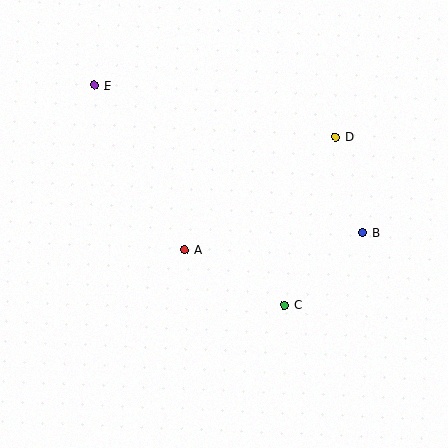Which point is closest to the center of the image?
Point A at (185, 250) is closest to the center.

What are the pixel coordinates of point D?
Point D is at (335, 137).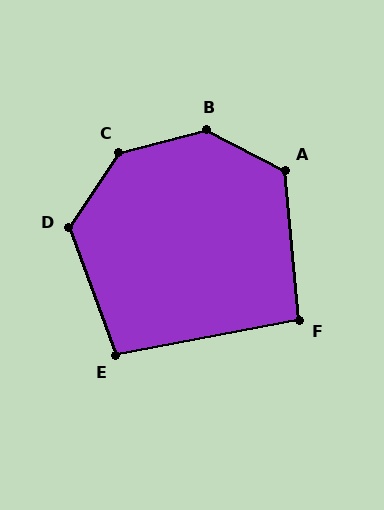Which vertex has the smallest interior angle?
F, at approximately 95 degrees.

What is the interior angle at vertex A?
Approximately 123 degrees (obtuse).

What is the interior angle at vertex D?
Approximately 126 degrees (obtuse).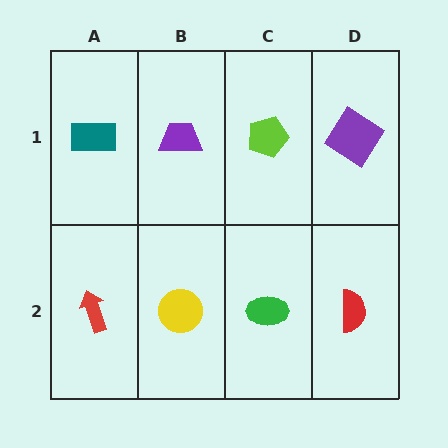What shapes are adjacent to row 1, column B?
A yellow circle (row 2, column B), a teal rectangle (row 1, column A), a lime pentagon (row 1, column C).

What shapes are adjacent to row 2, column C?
A lime pentagon (row 1, column C), a yellow circle (row 2, column B), a red semicircle (row 2, column D).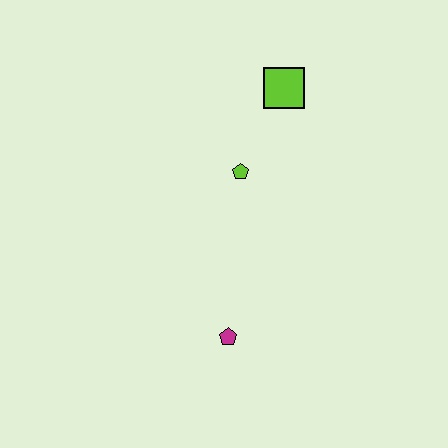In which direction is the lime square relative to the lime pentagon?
The lime square is above the lime pentagon.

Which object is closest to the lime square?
The lime pentagon is closest to the lime square.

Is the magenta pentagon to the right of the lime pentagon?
No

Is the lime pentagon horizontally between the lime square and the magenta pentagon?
Yes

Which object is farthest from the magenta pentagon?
The lime square is farthest from the magenta pentagon.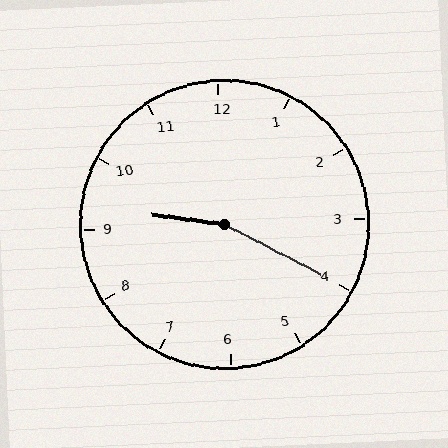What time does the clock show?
9:20.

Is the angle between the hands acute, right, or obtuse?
It is obtuse.